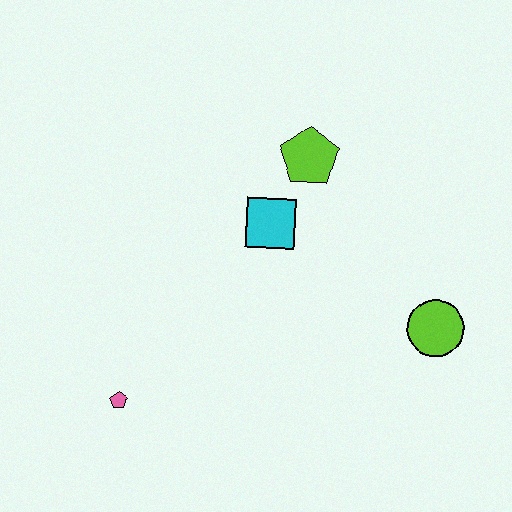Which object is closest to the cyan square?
The lime pentagon is closest to the cyan square.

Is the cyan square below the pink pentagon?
No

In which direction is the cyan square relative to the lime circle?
The cyan square is to the left of the lime circle.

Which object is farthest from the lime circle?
The pink pentagon is farthest from the lime circle.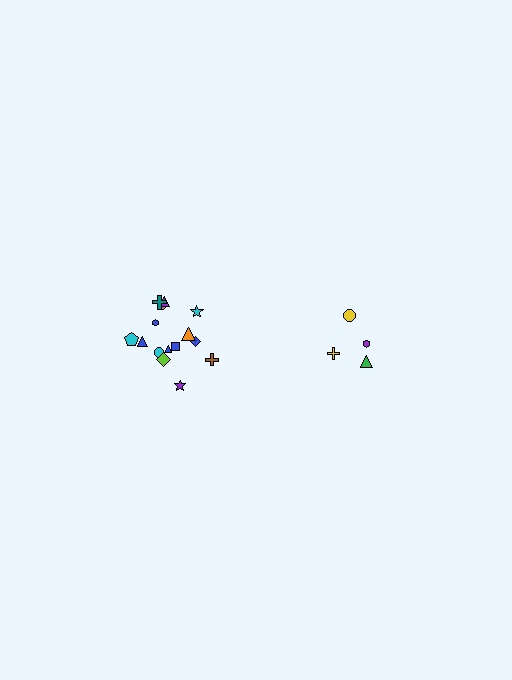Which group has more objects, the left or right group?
The left group.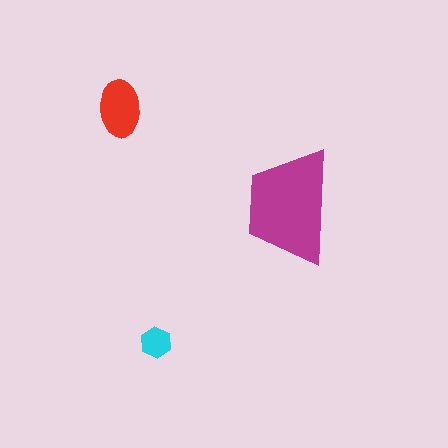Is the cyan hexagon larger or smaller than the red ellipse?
Smaller.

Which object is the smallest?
The cyan hexagon.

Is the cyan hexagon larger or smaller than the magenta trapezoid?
Smaller.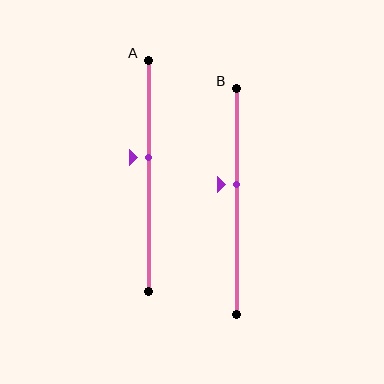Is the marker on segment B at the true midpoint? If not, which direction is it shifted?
No, the marker on segment B is shifted upward by about 7% of the segment length.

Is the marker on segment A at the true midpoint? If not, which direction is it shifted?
No, the marker on segment A is shifted upward by about 8% of the segment length.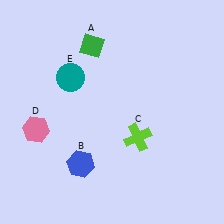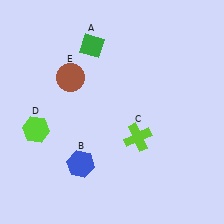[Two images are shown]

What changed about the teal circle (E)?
In Image 1, E is teal. In Image 2, it changed to brown.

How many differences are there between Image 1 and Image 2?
There are 2 differences between the two images.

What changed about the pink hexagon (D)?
In Image 1, D is pink. In Image 2, it changed to lime.